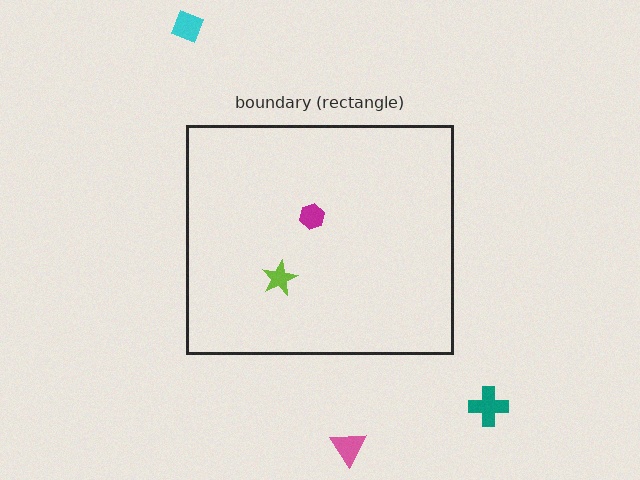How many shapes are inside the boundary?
2 inside, 3 outside.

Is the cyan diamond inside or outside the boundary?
Outside.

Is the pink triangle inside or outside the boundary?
Outside.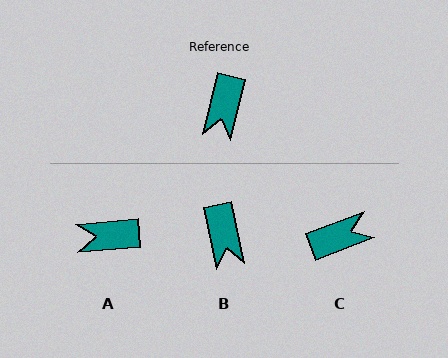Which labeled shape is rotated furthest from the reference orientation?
C, about 124 degrees away.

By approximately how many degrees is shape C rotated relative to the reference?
Approximately 124 degrees counter-clockwise.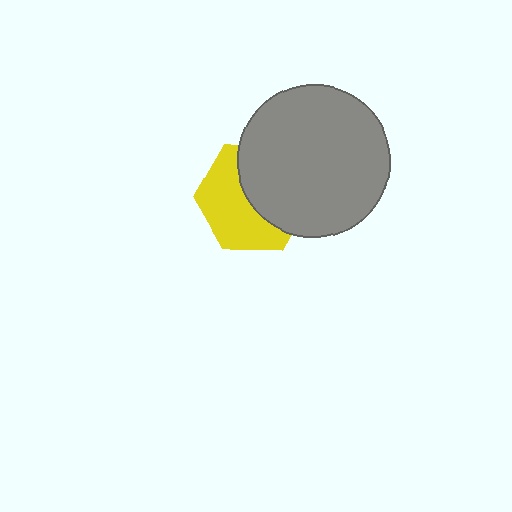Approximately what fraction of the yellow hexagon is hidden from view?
Roughly 49% of the yellow hexagon is hidden behind the gray circle.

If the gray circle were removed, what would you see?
You would see the complete yellow hexagon.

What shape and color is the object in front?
The object in front is a gray circle.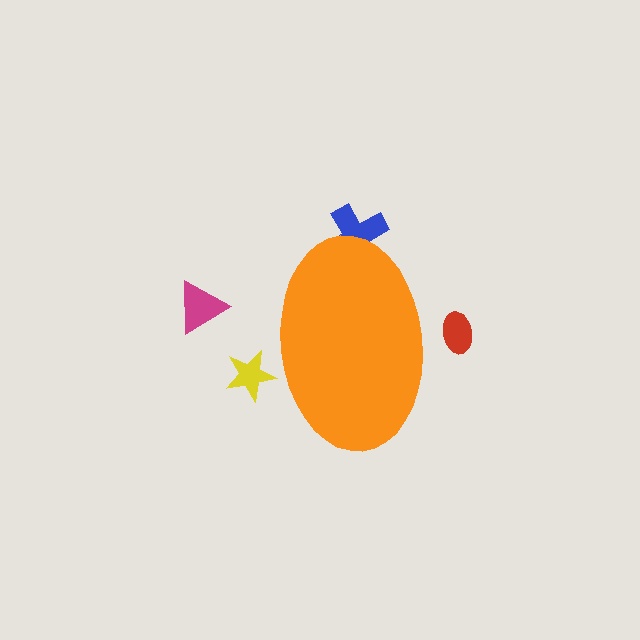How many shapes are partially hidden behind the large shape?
3 shapes are partially hidden.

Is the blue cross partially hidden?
Yes, the blue cross is partially hidden behind the orange ellipse.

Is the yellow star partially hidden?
Yes, the yellow star is partially hidden behind the orange ellipse.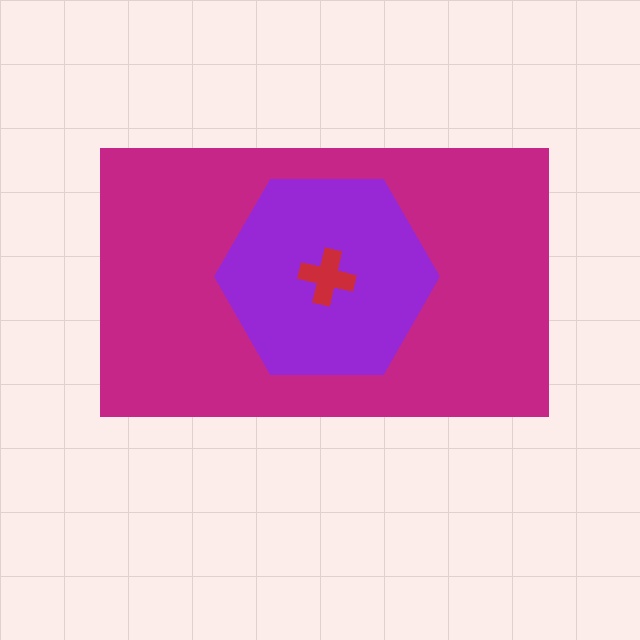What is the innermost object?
The red cross.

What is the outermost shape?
The magenta rectangle.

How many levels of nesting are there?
3.